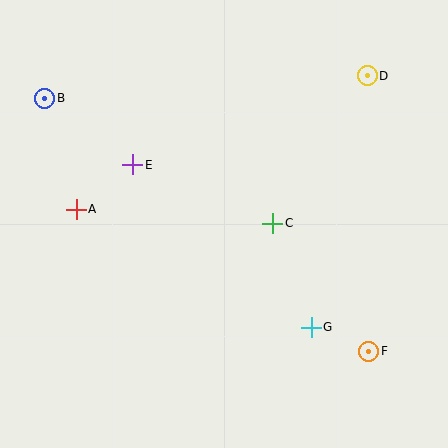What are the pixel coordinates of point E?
Point E is at (133, 165).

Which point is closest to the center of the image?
Point C at (273, 223) is closest to the center.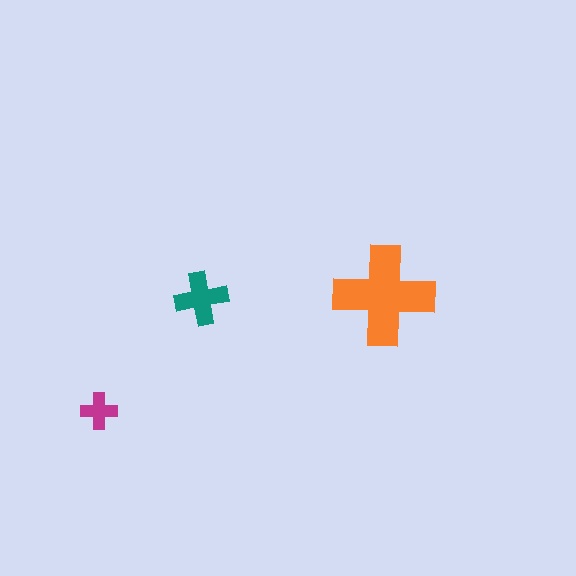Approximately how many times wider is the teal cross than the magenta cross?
About 1.5 times wider.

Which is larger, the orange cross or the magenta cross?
The orange one.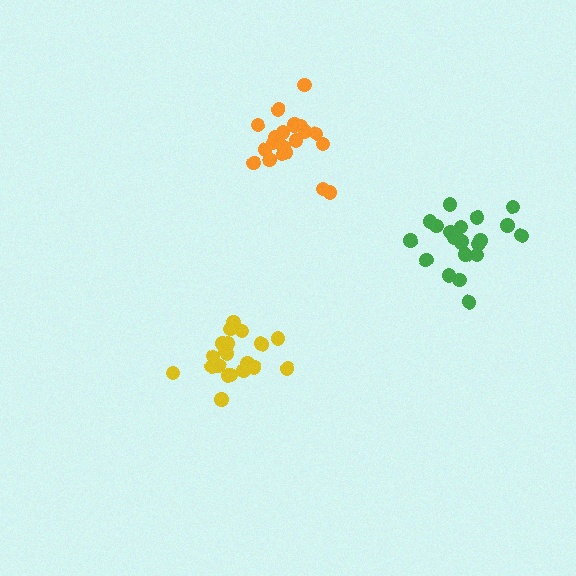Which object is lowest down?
The yellow cluster is bottommost.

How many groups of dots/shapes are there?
There are 3 groups.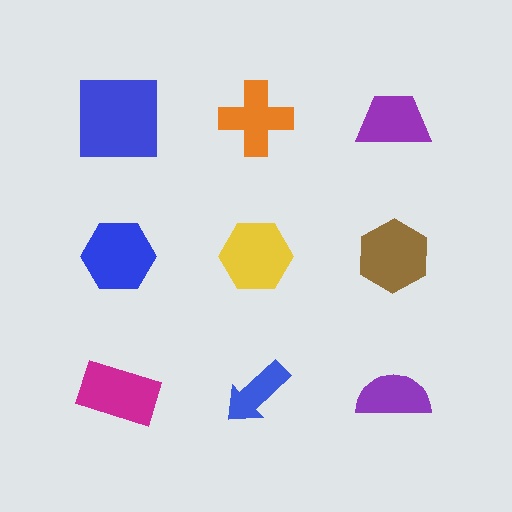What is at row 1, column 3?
A purple trapezoid.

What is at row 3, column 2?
A blue arrow.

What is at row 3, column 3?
A purple semicircle.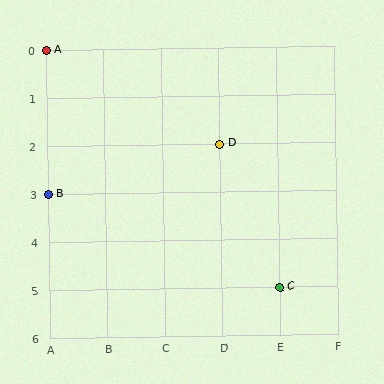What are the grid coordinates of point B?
Point B is at grid coordinates (A, 3).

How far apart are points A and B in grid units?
Points A and B are 3 rows apart.